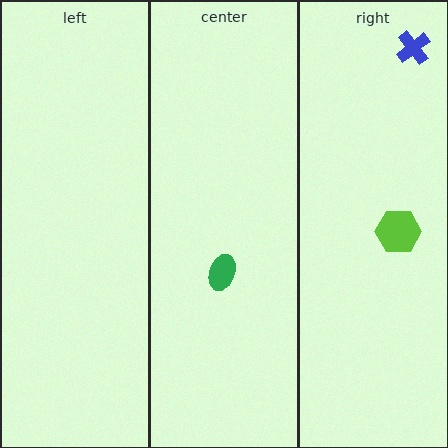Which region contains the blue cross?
The right region.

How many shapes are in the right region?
2.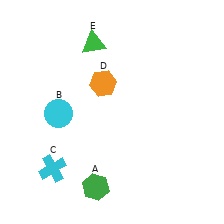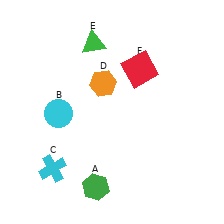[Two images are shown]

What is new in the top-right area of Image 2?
A red square (F) was added in the top-right area of Image 2.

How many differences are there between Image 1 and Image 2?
There is 1 difference between the two images.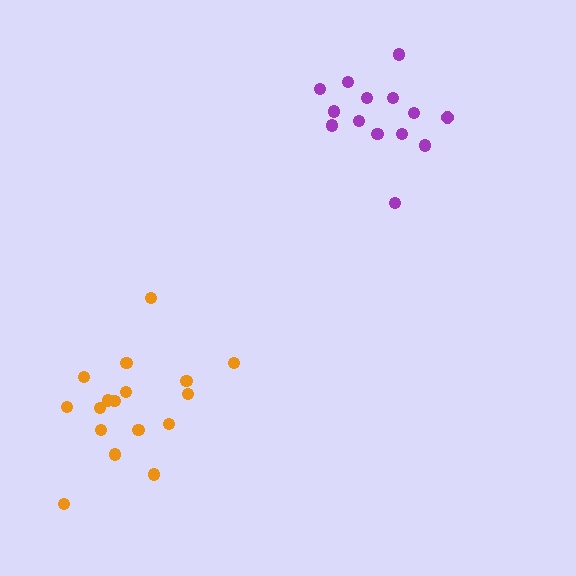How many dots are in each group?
Group 1: 17 dots, Group 2: 14 dots (31 total).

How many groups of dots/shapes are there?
There are 2 groups.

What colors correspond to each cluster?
The clusters are colored: orange, purple.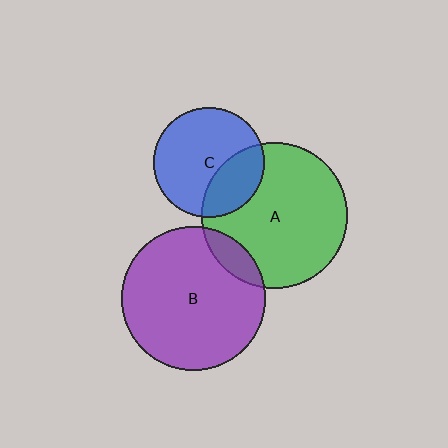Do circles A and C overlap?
Yes.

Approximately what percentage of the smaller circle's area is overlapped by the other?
Approximately 30%.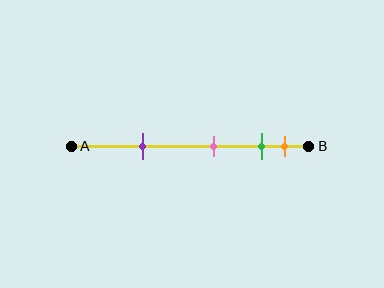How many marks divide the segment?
There are 4 marks dividing the segment.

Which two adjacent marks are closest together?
The green and orange marks are the closest adjacent pair.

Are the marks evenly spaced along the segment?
No, the marks are not evenly spaced.